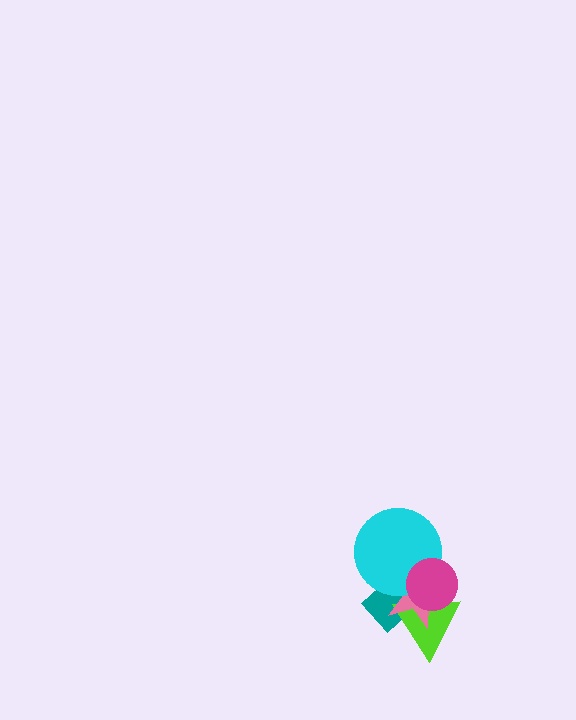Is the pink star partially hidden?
Yes, it is partially covered by another shape.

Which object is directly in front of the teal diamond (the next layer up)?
The lime triangle is directly in front of the teal diamond.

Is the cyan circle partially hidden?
Yes, it is partially covered by another shape.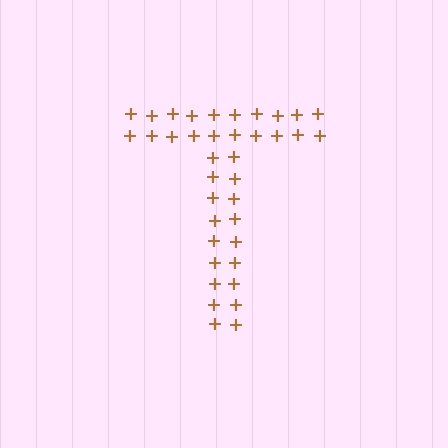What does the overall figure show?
The overall figure shows the letter T.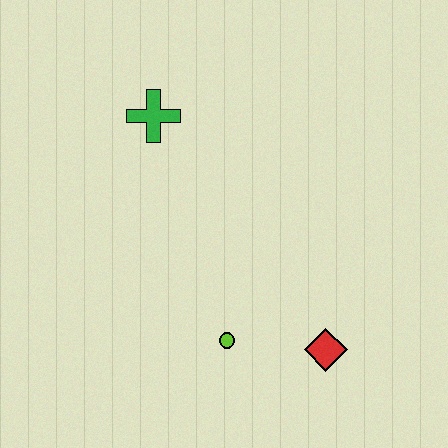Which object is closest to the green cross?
The lime circle is closest to the green cross.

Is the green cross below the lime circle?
No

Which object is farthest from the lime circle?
The green cross is farthest from the lime circle.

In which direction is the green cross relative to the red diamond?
The green cross is above the red diamond.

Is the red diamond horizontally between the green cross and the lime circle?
No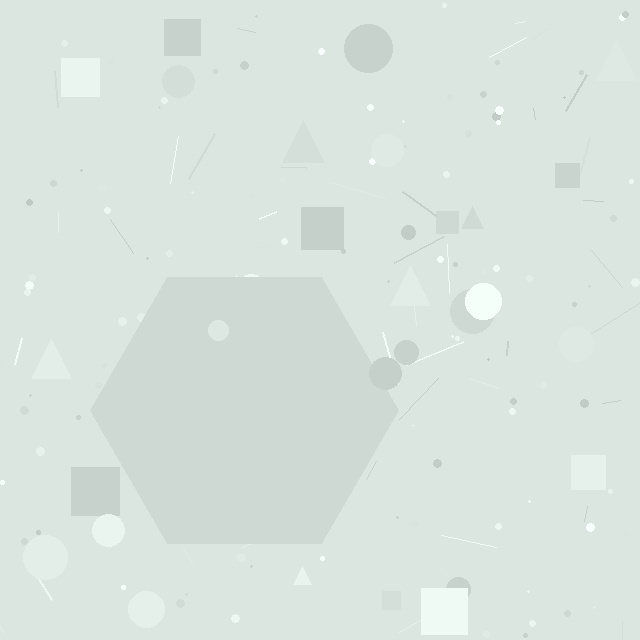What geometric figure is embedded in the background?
A hexagon is embedded in the background.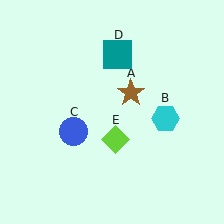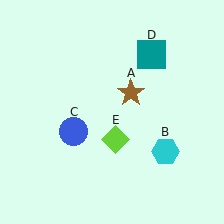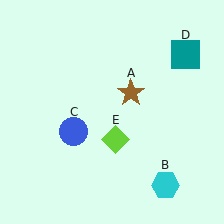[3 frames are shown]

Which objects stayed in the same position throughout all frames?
Brown star (object A) and blue circle (object C) and lime diamond (object E) remained stationary.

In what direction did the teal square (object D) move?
The teal square (object D) moved right.